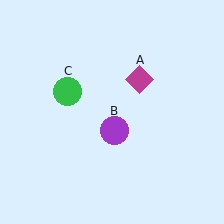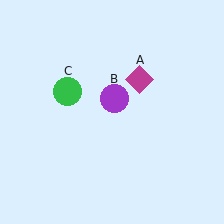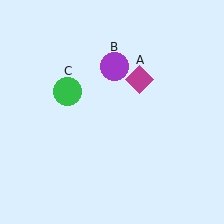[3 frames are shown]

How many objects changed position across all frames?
1 object changed position: purple circle (object B).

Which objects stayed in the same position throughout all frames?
Magenta diamond (object A) and green circle (object C) remained stationary.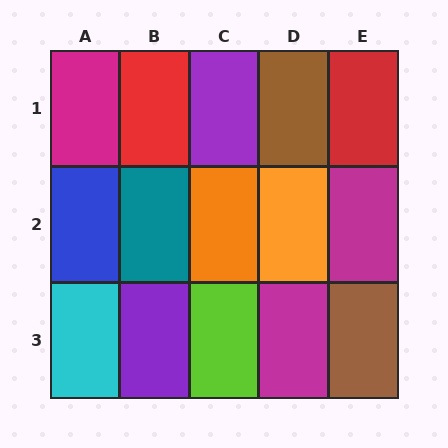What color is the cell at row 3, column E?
Brown.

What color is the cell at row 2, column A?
Blue.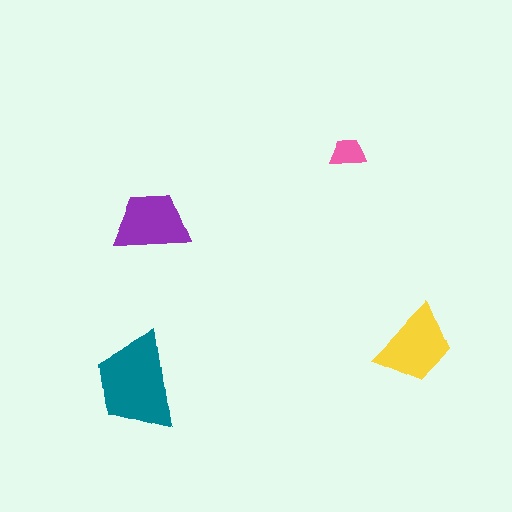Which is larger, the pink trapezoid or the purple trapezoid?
The purple one.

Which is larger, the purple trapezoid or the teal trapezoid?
The teal one.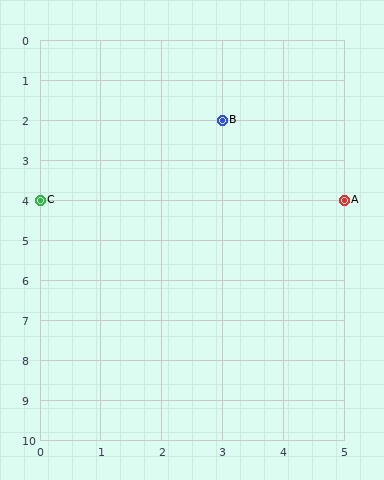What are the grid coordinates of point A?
Point A is at grid coordinates (5, 4).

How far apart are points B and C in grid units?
Points B and C are 3 columns and 2 rows apart (about 3.6 grid units diagonally).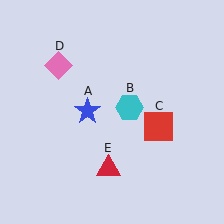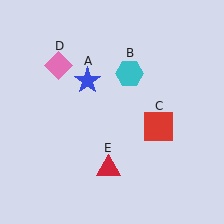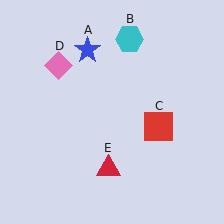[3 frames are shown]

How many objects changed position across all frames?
2 objects changed position: blue star (object A), cyan hexagon (object B).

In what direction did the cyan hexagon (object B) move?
The cyan hexagon (object B) moved up.